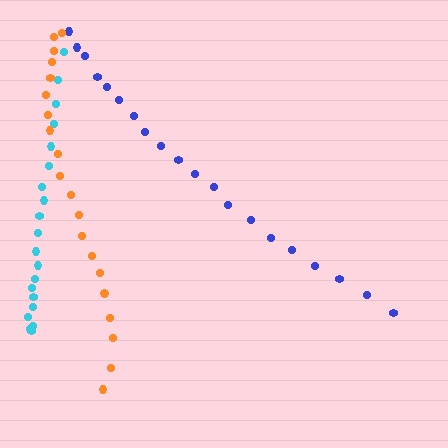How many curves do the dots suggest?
There are 3 distinct paths.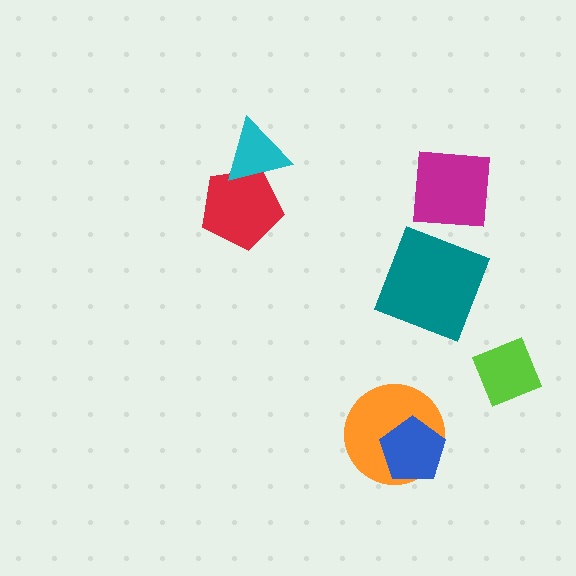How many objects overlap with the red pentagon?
1 object overlaps with the red pentagon.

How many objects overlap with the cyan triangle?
1 object overlaps with the cyan triangle.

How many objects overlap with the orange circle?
1 object overlaps with the orange circle.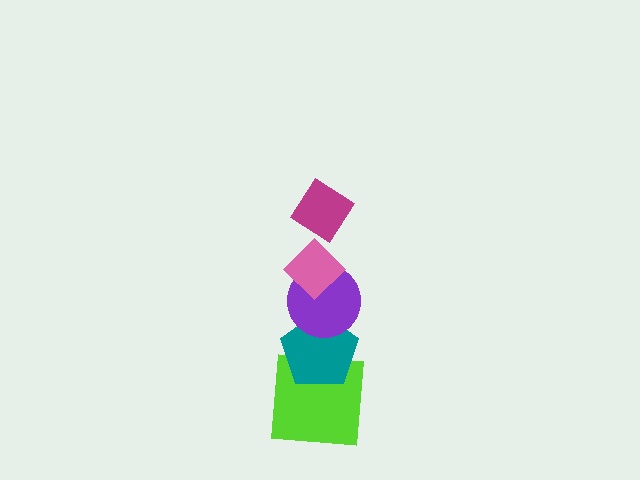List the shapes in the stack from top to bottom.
From top to bottom: the magenta diamond, the pink diamond, the purple circle, the teal pentagon, the lime square.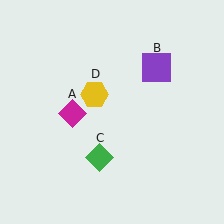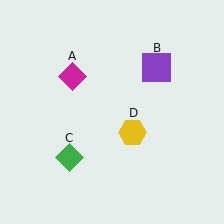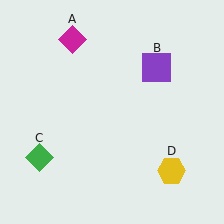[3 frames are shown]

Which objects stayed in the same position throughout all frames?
Purple square (object B) remained stationary.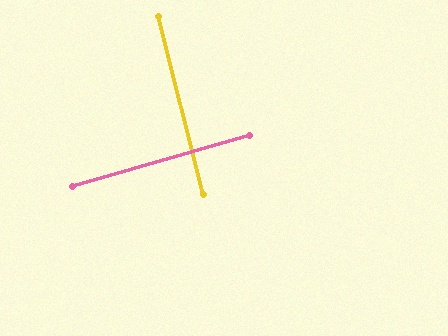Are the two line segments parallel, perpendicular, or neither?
Perpendicular — they meet at approximately 88°.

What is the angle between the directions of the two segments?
Approximately 88 degrees.